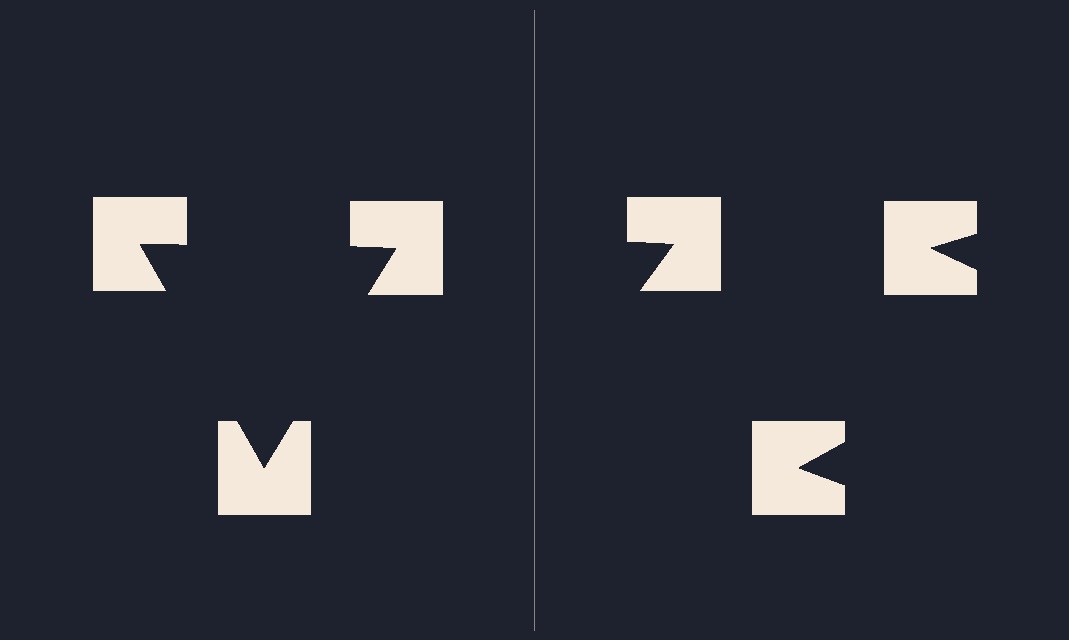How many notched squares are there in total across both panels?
6 — 3 on each side.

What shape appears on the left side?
An illusory triangle.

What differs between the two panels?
The notched squares are positioned identically on both sides; only the wedge orientations differ. On the left they align to a triangle; on the right they are misaligned.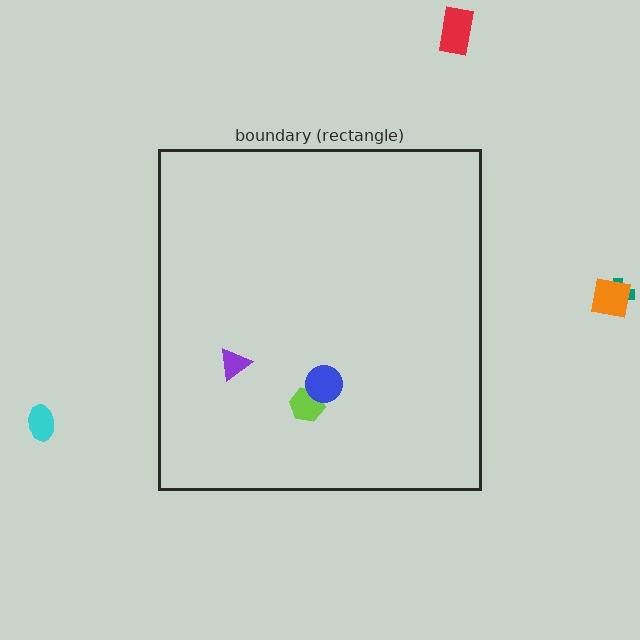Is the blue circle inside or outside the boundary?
Inside.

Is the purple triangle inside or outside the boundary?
Inside.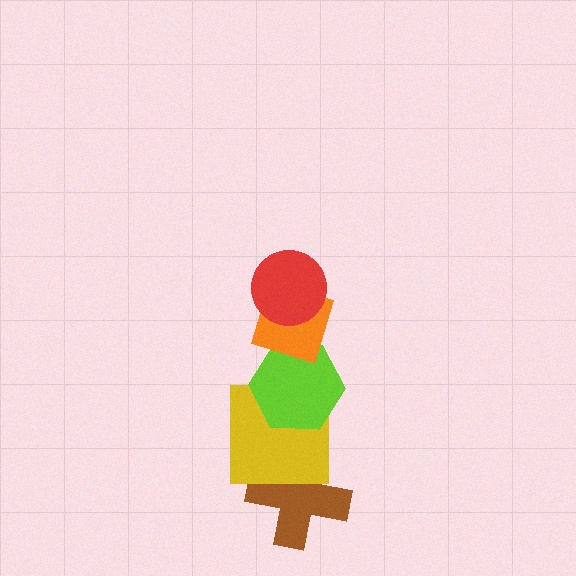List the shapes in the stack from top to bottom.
From top to bottom: the red circle, the orange diamond, the lime hexagon, the yellow square, the brown cross.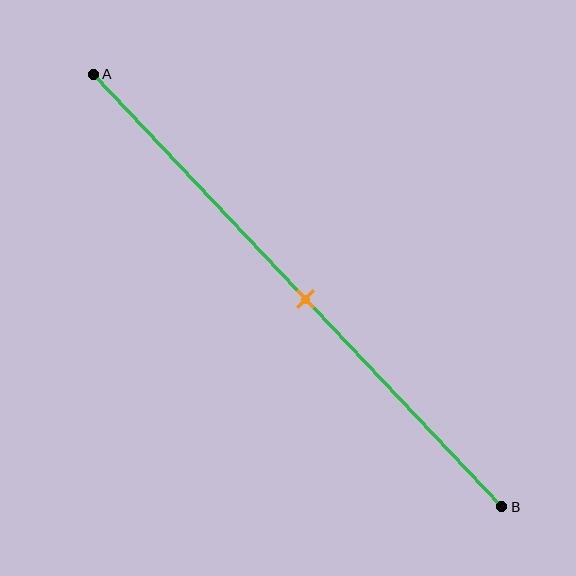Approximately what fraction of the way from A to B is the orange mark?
The orange mark is approximately 50% of the way from A to B.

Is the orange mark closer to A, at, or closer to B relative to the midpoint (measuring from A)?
The orange mark is approximately at the midpoint of segment AB.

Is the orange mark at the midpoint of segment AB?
Yes, the mark is approximately at the midpoint.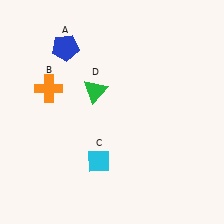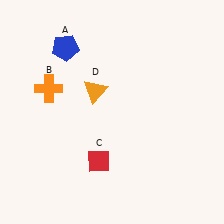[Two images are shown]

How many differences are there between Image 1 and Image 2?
There are 2 differences between the two images.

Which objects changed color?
C changed from cyan to red. D changed from green to orange.